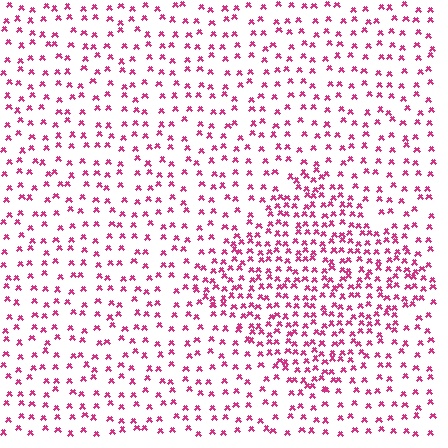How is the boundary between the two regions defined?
The boundary is defined by a change in element density (approximately 2.0x ratio). All elements are the same color, size, and shape.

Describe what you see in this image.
The image contains small magenta elements arranged at two different densities. A diamond-shaped region is visible where the elements are more densely packed than the surrounding area.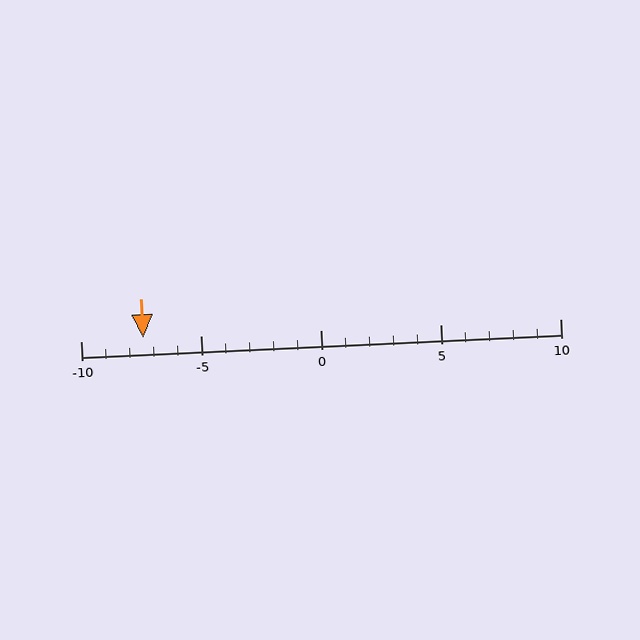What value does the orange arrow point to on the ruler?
The orange arrow points to approximately -7.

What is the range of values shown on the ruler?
The ruler shows values from -10 to 10.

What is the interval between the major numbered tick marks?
The major tick marks are spaced 5 units apart.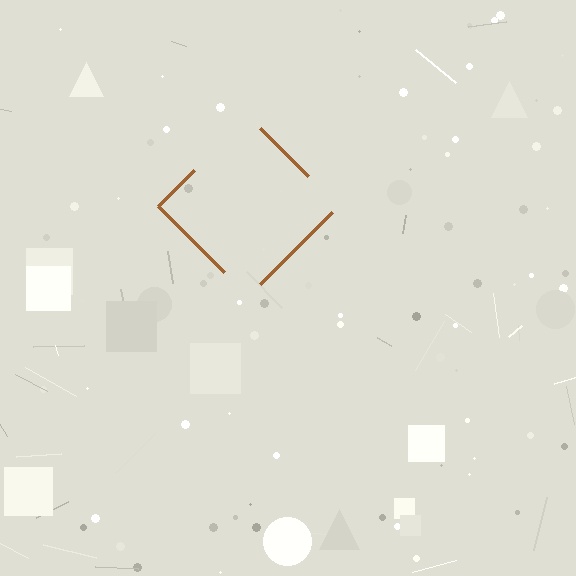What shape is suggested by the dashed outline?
The dashed outline suggests a diamond.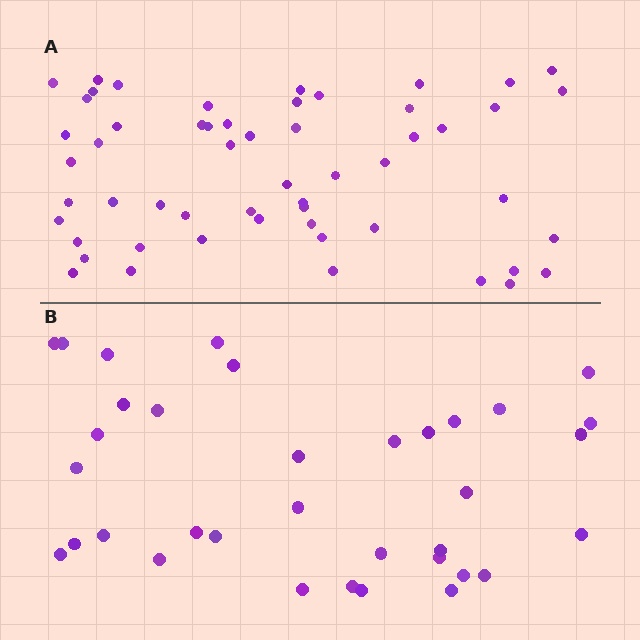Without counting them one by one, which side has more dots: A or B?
Region A (the top region) has more dots.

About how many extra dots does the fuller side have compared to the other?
Region A has approximately 20 more dots than region B.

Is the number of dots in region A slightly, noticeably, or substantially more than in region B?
Region A has substantially more. The ratio is roughly 1.6 to 1.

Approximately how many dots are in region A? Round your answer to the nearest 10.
About 60 dots. (The exact count is 55, which rounds to 60.)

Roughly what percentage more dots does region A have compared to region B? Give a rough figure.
About 55% more.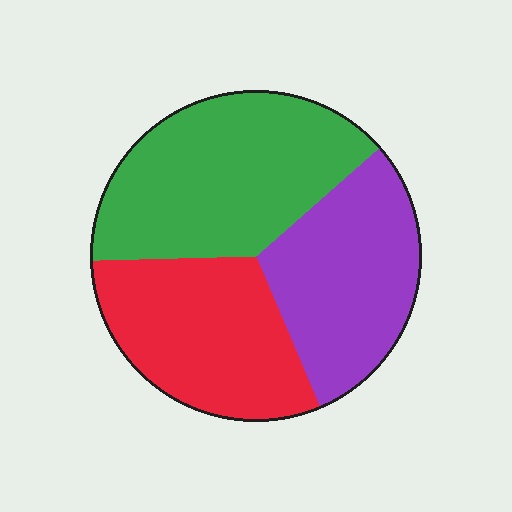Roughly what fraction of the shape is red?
Red covers 31% of the shape.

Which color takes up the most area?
Green, at roughly 40%.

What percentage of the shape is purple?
Purple covers around 30% of the shape.